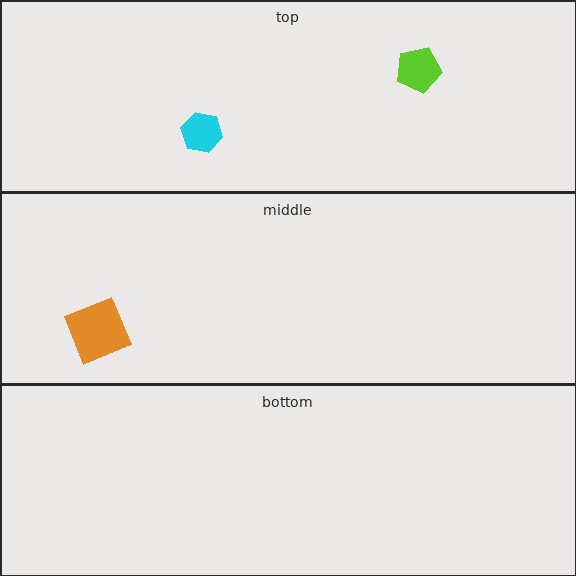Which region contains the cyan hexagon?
The top region.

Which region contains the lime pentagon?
The top region.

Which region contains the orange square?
The middle region.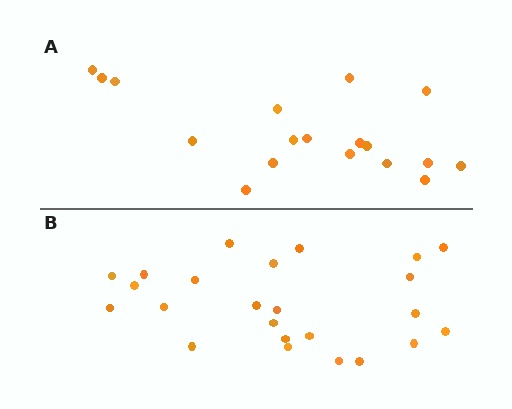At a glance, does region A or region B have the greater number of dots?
Region B (the bottom region) has more dots.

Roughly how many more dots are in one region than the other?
Region B has about 6 more dots than region A.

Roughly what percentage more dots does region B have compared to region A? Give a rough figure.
About 35% more.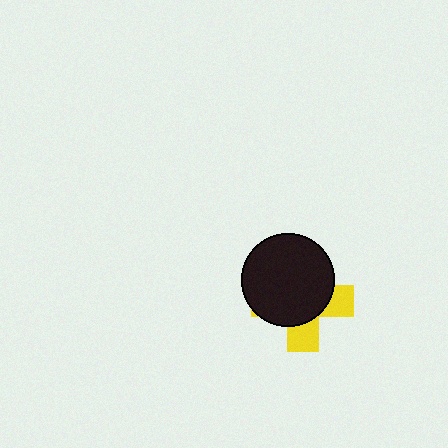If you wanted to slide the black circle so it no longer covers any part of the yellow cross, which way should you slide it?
Slide it toward the upper-left — that is the most direct way to separate the two shapes.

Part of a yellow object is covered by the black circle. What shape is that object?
It is a cross.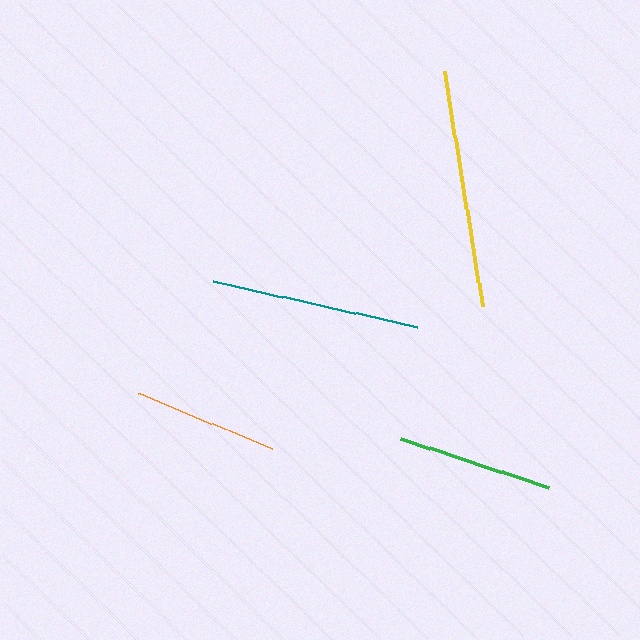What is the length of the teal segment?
The teal segment is approximately 209 pixels long.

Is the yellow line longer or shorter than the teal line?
The yellow line is longer than the teal line.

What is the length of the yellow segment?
The yellow segment is approximately 238 pixels long.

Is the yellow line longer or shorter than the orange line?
The yellow line is longer than the orange line.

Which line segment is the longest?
The yellow line is the longest at approximately 238 pixels.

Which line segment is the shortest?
The orange line is the shortest at approximately 145 pixels.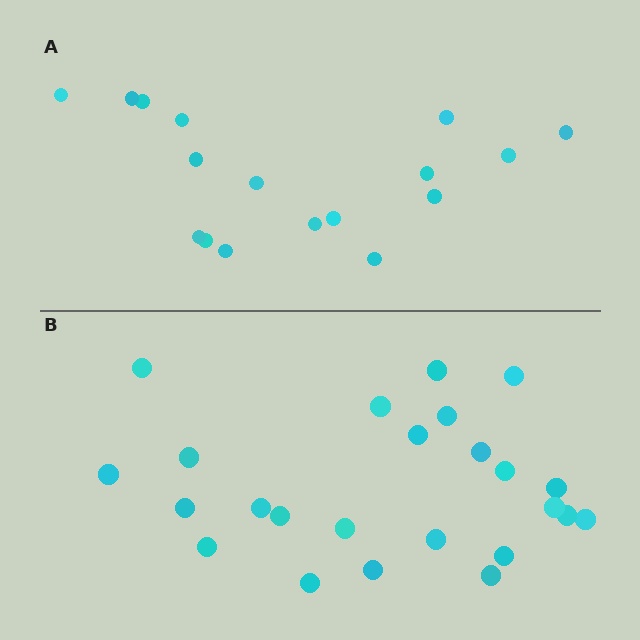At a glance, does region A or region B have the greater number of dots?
Region B (the bottom region) has more dots.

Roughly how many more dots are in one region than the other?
Region B has roughly 8 or so more dots than region A.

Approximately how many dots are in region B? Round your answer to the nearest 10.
About 20 dots. (The exact count is 24, which rounds to 20.)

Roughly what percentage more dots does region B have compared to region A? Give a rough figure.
About 40% more.